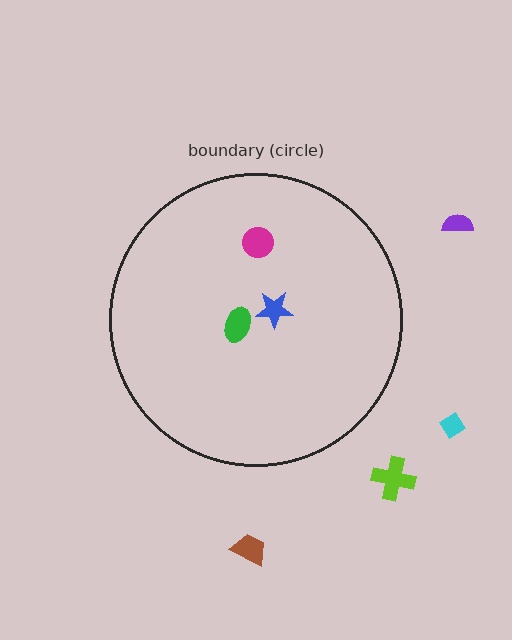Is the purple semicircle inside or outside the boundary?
Outside.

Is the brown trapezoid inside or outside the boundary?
Outside.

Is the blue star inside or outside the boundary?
Inside.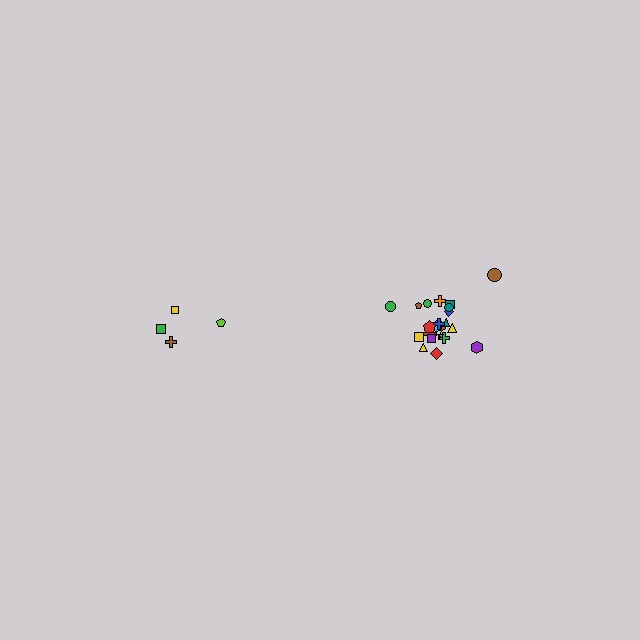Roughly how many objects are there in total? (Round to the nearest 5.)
Roughly 25 objects in total.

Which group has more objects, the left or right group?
The right group.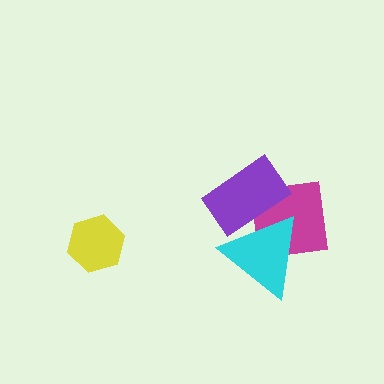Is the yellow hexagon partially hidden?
No, no other shape covers it.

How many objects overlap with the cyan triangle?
2 objects overlap with the cyan triangle.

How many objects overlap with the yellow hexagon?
0 objects overlap with the yellow hexagon.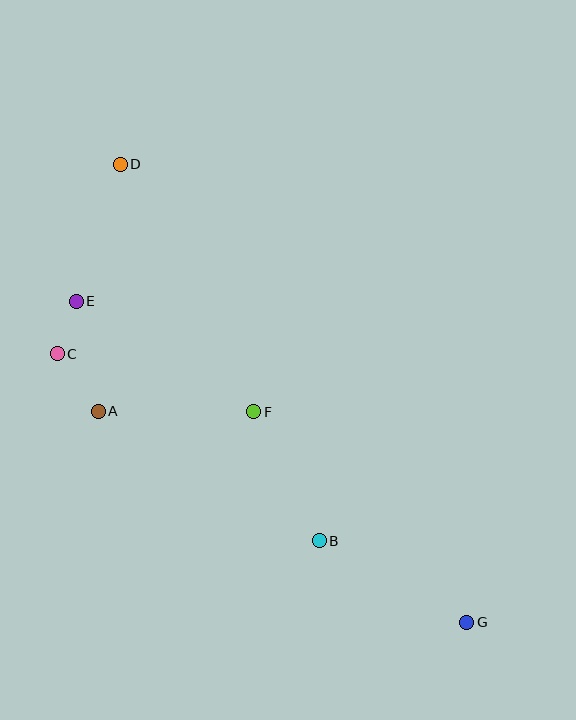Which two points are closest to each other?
Points C and E are closest to each other.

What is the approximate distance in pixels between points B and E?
The distance between B and E is approximately 341 pixels.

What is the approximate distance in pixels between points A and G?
The distance between A and G is approximately 425 pixels.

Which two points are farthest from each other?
Points D and G are farthest from each other.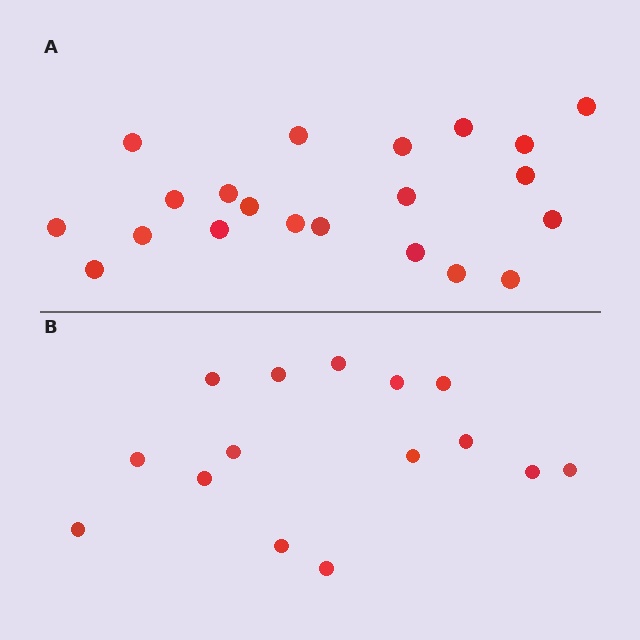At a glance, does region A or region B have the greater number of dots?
Region A (the top region) has more dots.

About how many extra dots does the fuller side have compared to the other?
Region A has about 6 more dots than region B.